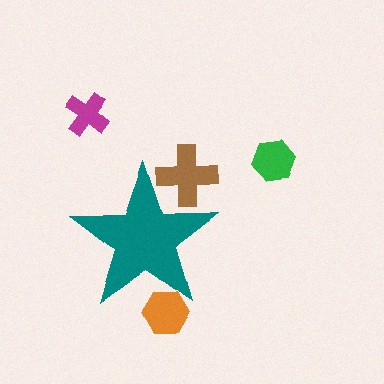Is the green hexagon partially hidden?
No, the green hexagon is fully visible.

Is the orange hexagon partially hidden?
Yes, the orange hexagon is partially hidden behind the teal star.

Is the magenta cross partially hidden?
No, the magenta cross is fully visible.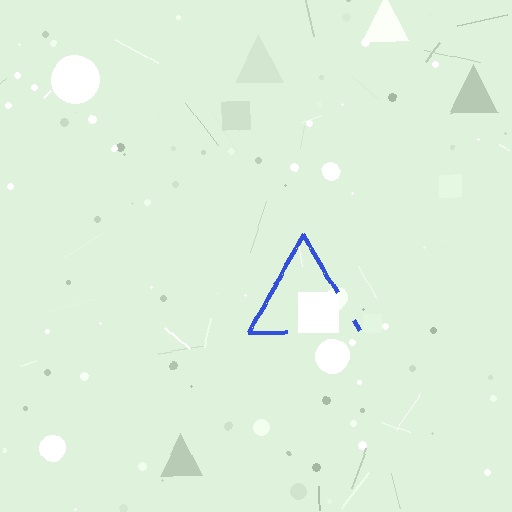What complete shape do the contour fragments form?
The contour fragments form a triangle.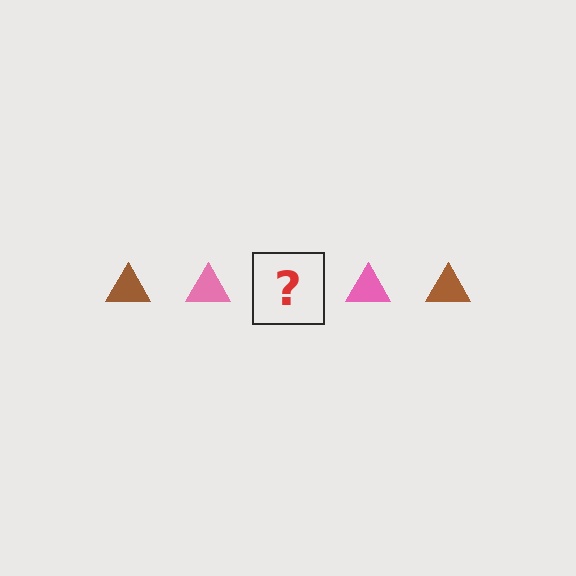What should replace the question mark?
The question mark should be replaced with a brown triangle.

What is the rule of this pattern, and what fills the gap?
The rule is that the pattern cycles through brown, pink triangles. The gap should be filled with a brown triangle.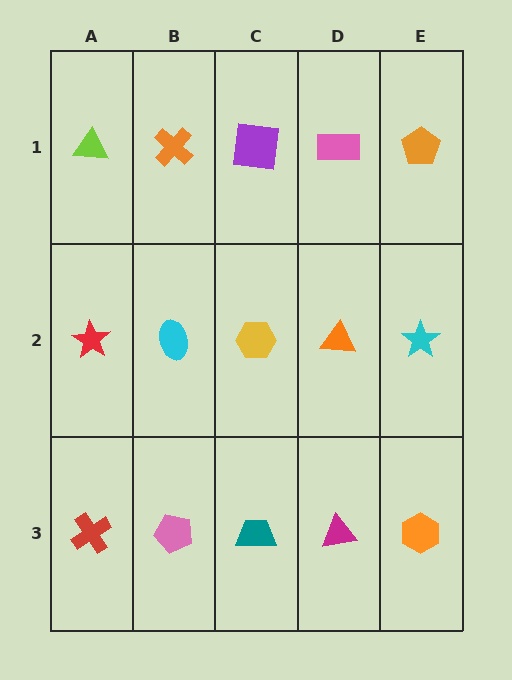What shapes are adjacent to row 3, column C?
A yellow hexagon (row 2, column C), a pink pentagon (row 3, column B), a magenta triangle (row 3, column D).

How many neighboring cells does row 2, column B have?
4.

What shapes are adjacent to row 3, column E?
A cyan star (row 2, column E), a magenta triangle (row 3, column D).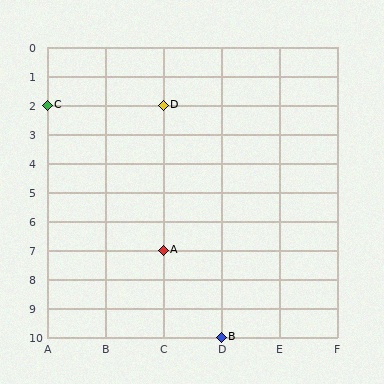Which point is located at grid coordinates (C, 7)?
Point A is at (C, 7).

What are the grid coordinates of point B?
Point B is at grid coordinates (D, 10).